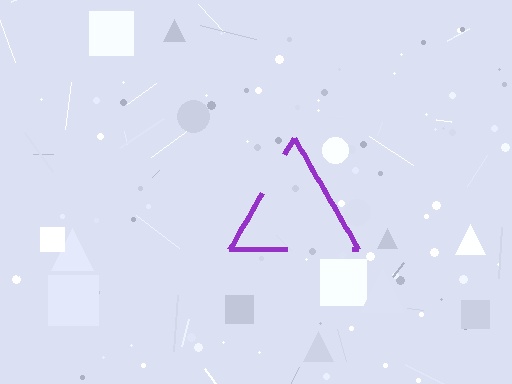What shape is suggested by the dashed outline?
The dashed outline suggests a triangle.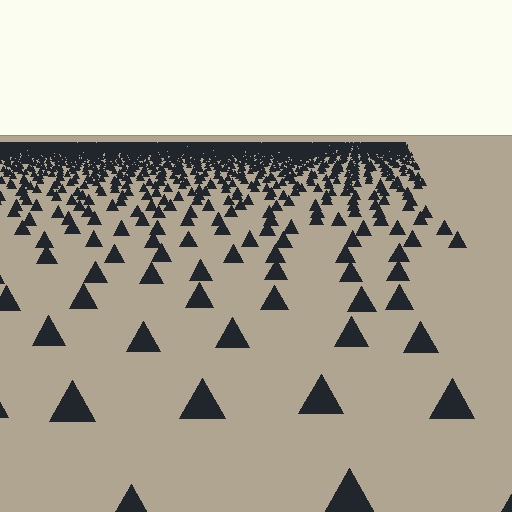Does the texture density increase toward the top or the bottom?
Density increases toward the top.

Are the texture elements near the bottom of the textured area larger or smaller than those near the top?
Larger. Near the bottom, elements are closer to the viewer and appear at a bigger on-screen size.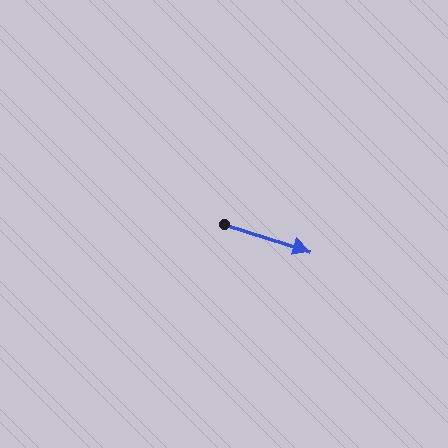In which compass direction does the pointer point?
East.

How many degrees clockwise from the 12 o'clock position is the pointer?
Approximately 108 degrees.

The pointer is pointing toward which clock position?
Roughly 4 o'clock.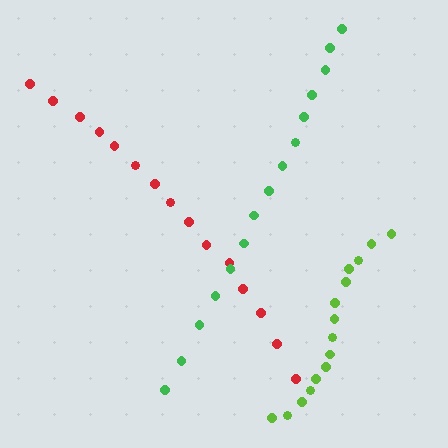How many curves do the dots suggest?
There are 3 distinct paths.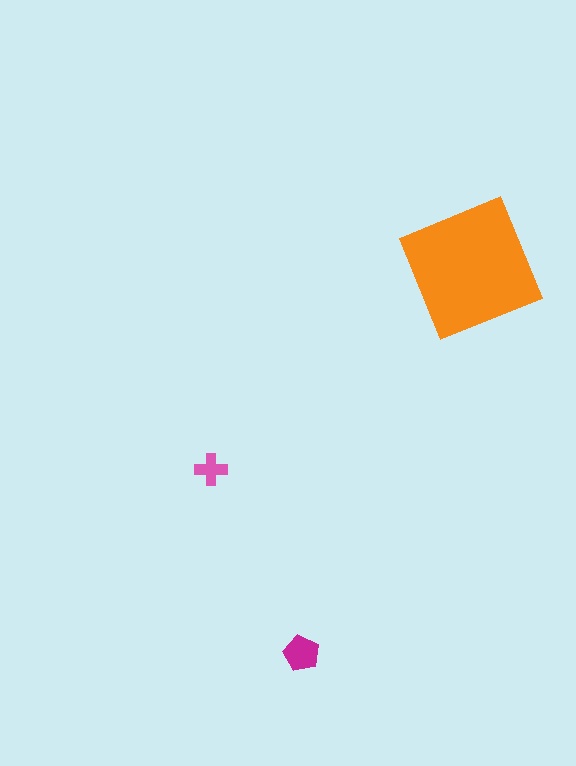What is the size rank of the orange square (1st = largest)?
1st.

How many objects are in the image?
There are 3 objects in the image.